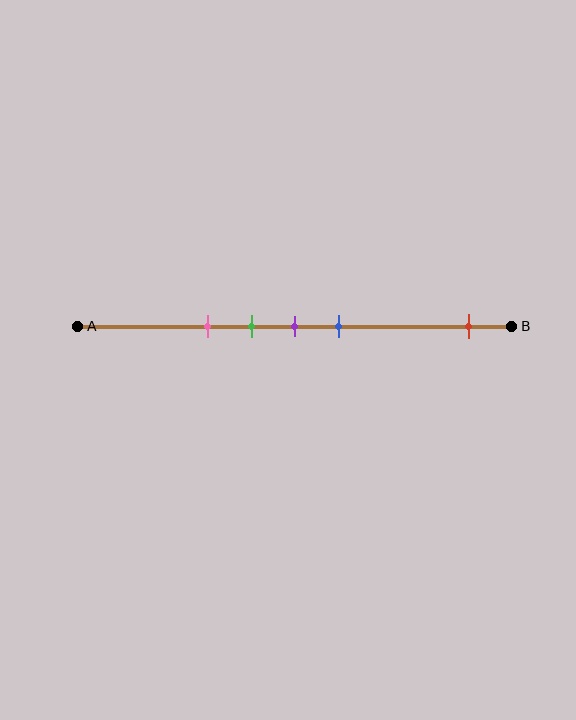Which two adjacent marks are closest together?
The green and purple marks are the closest adjacent pair.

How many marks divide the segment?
There are 5 marks dividing the segment.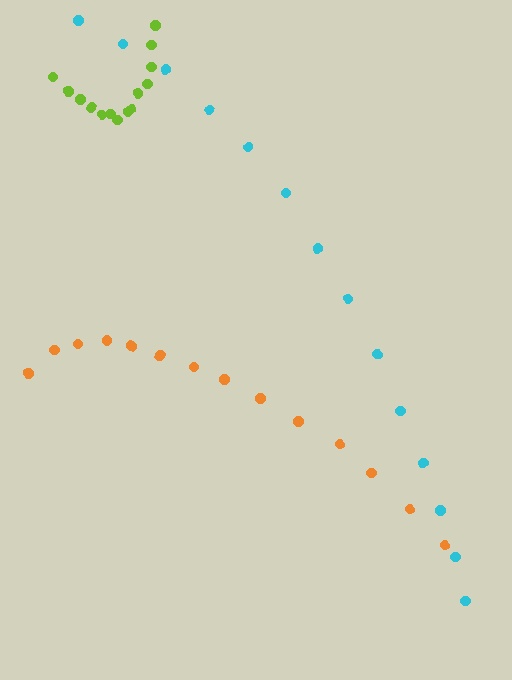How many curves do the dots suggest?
There are 3 distinct paths.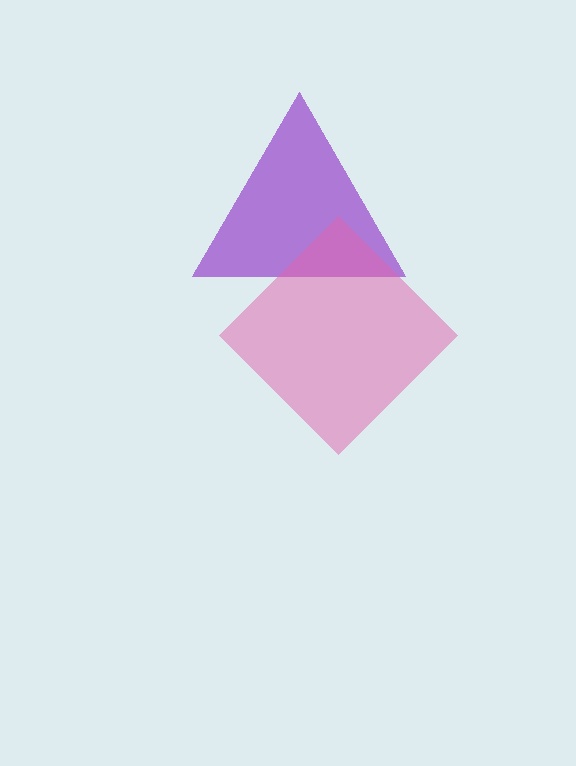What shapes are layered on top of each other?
The layered shapes are: a purple triangle, a pink diamond.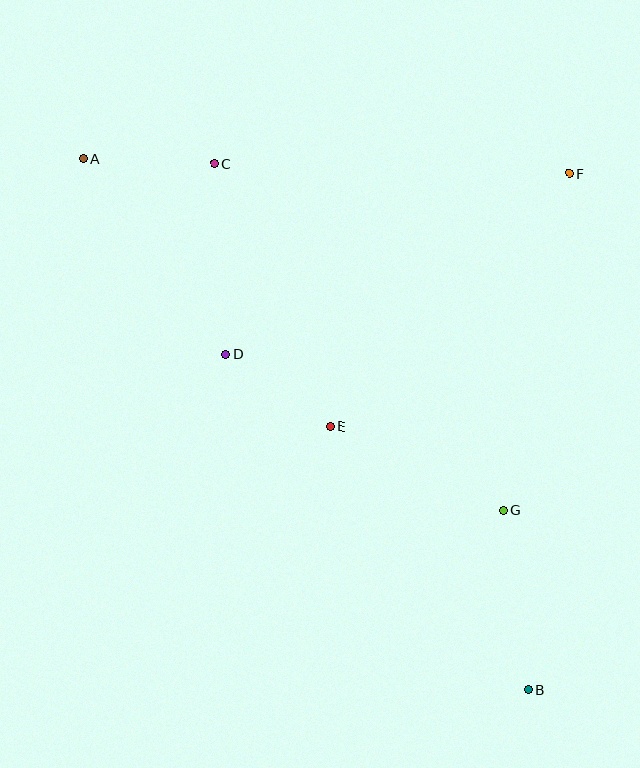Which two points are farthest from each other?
Points A and B are farthest from each other.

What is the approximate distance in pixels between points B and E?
The distance between B and E is approximately 329 pixels.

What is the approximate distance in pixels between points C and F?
The distance between C and F is approximately 355 pixels.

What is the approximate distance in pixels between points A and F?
The distance between A and F is approximately 486 pixels.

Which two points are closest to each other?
Points D and E are closest to each other.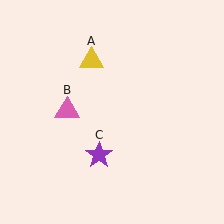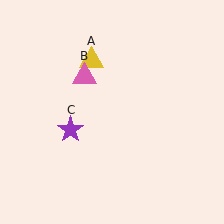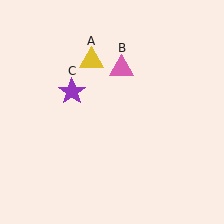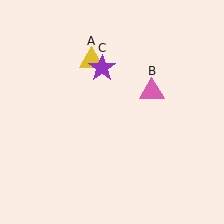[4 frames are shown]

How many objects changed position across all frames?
2 objects changed position: pink triangle (object B), purple star (object C).